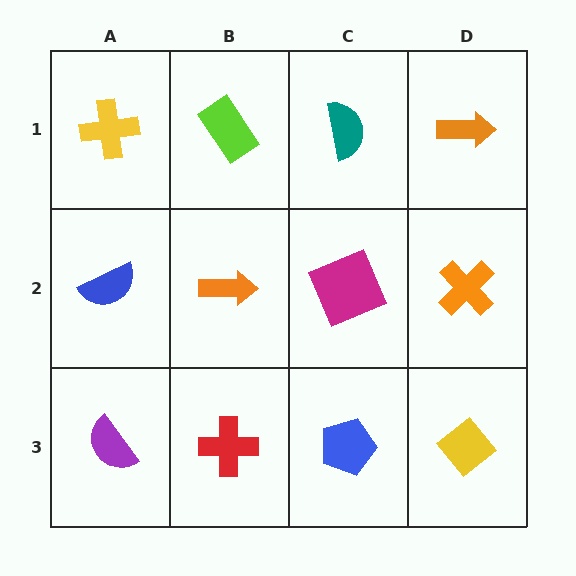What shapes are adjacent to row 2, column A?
A yellow cross (row 1, column A), a purple semicircle (row 3, column A), an orange arrow (row 2, column B).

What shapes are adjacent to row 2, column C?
A teal semicircle (row 1, column C), a blue pentagon (row 3, column C), an orange arrow (row 2, column B), an orange cross (row 2, column D).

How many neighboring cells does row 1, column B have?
3.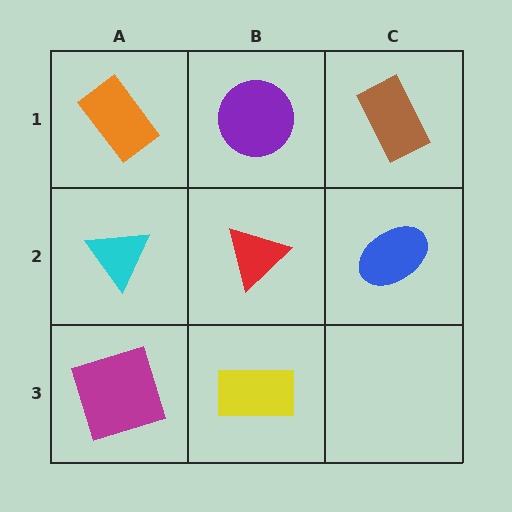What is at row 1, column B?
A purple circle.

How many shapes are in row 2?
3 shapes.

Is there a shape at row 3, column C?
No, that cell is empty.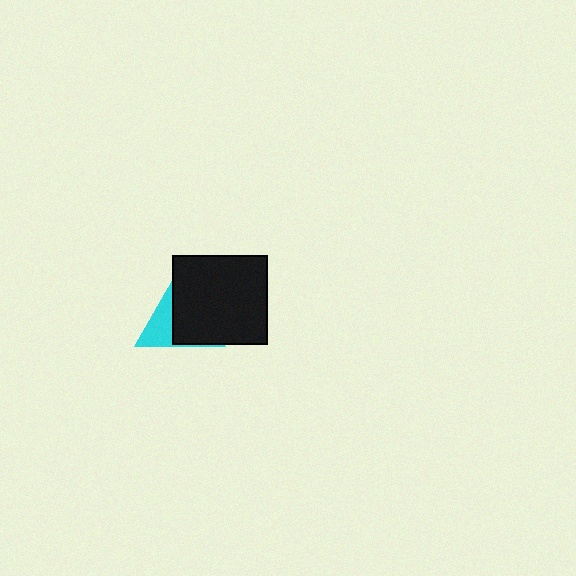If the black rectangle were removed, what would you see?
You would see the complete cyan triangle.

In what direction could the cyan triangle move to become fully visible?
The cyan triangle could move left. That would shift it out from behind the black rectangle entirely.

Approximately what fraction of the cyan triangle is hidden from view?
Roughly 64% of the cyan triangle is hidden behind the black rectangle.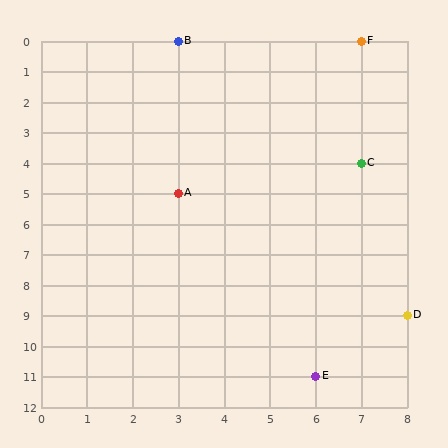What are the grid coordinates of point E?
Point E is at grid coordinates (6, 11).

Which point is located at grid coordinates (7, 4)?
Point C is at (7, 4).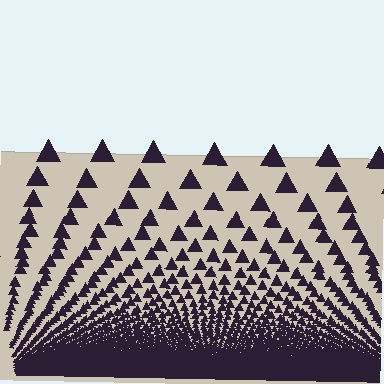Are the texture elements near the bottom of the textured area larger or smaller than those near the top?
Smaller. The gradient is inverted — elements near the bottom are smaller and denser.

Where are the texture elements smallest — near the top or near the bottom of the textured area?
Near the bottom.